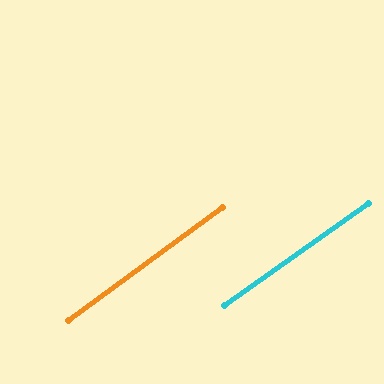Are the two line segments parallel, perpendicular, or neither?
Parallel — their directions differ by only 0.7°.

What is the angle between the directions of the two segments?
Approximately 1 degree.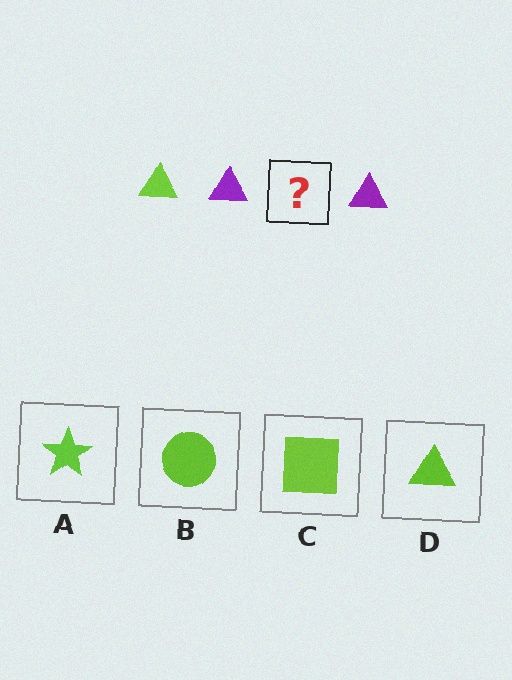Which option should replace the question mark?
Option D.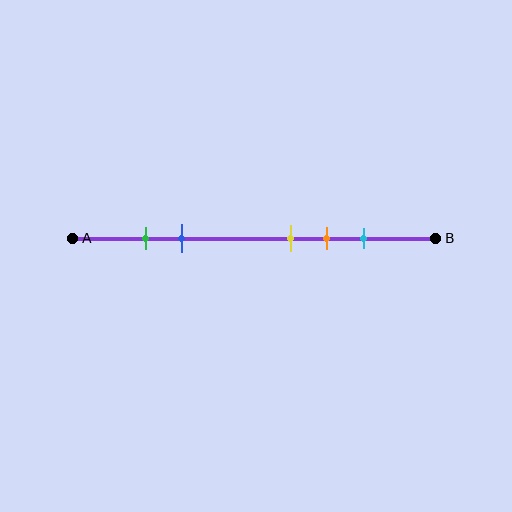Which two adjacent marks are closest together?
The green and blue marks are the closest adjacent pair.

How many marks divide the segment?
There are 5 marks dividing the segment.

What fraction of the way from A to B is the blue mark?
The blue mark is approximately 30% (0.3) of the way from A to B.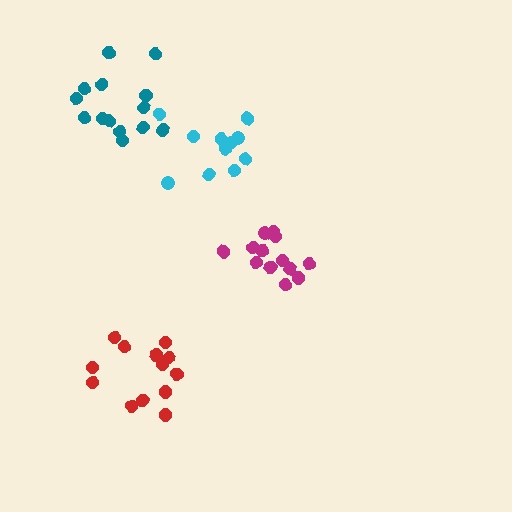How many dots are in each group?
Group 1: 13 dots, Group 2: 11 dots, Group 3: 14 dots, Group 4: 13 dots (51 total).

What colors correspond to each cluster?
The clusters are colored: magenta, cyan, teal, red.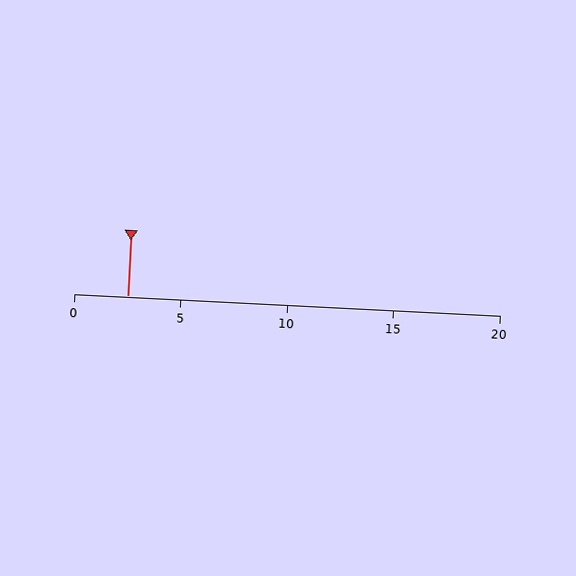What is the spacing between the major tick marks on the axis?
The major ticks are spaced 5 apart.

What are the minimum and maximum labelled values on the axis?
The axis runs from 0 to 20.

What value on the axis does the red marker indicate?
The marker indicates approximately 2.5.